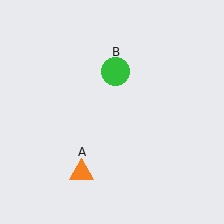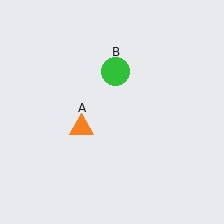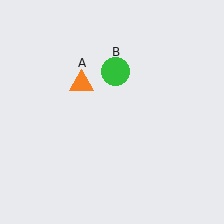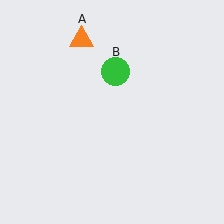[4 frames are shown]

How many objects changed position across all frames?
1 object changed position: orange triangle (object A).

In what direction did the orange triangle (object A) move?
The orange triangle (object A) moved up.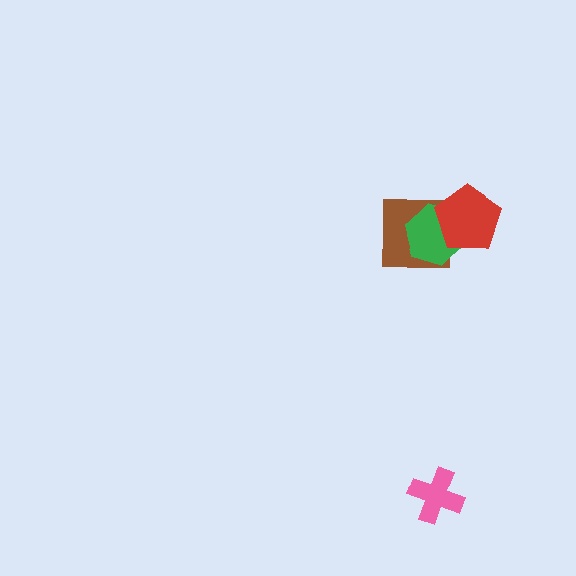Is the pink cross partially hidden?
No, no other shape covers it.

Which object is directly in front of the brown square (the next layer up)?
The green hexagon is directly in front of the brown square.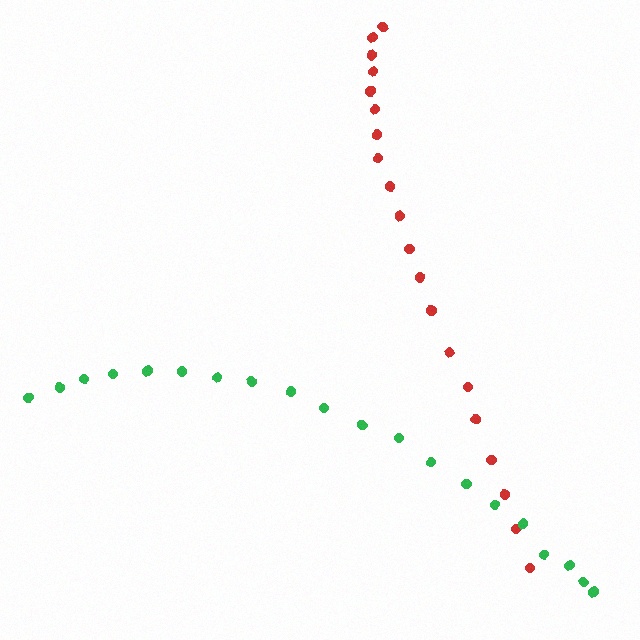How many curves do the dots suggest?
There are 2 distinct paths.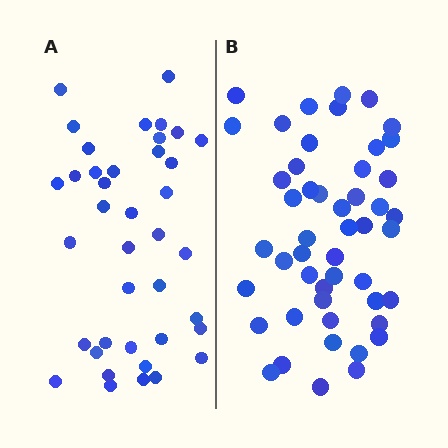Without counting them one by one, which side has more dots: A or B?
Region B (the right region) has more dots.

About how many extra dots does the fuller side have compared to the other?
Region B has roughly 10 or so more dots than region A.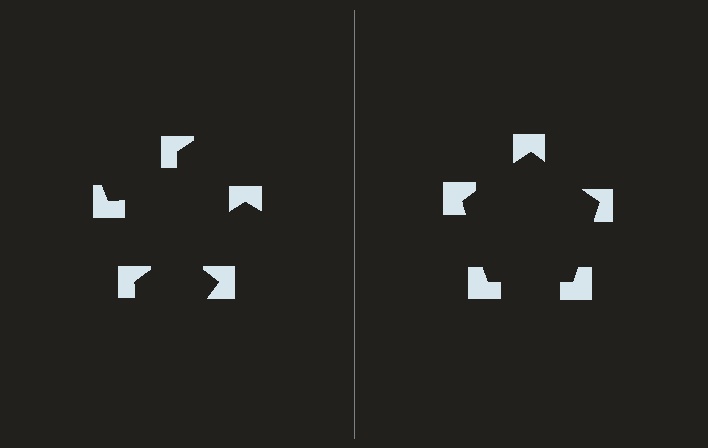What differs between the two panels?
The notched squares are positioned identically on both sides; only the wedge orientations differ. On the right they align to a pentagon; on the left they are misaligned.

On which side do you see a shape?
An illusory pentagon appears on the right side. On the left side the wedge cuts are rotated, so no coherent shape forms.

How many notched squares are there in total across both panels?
10 — 5 on each side.